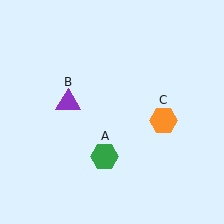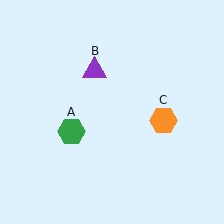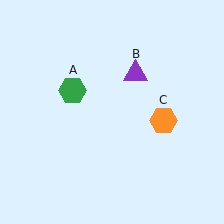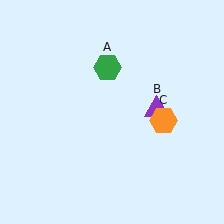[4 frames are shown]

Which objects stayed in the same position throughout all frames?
Orange hexagon (object C) remained stationary.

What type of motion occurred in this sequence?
The green hexagon (object A), purple triangle (object B) rotated clockwise around the center of the scene.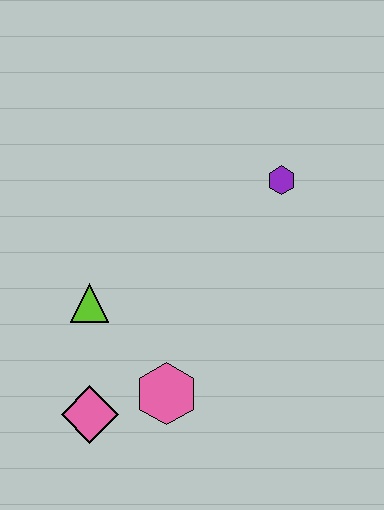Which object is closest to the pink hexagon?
The pink diamond is closest to the pink hexagon.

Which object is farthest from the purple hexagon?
The pink diamond is farthest from the purple hexagon.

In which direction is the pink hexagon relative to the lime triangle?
The pink hexagon is below the lime triangle.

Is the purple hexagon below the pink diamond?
No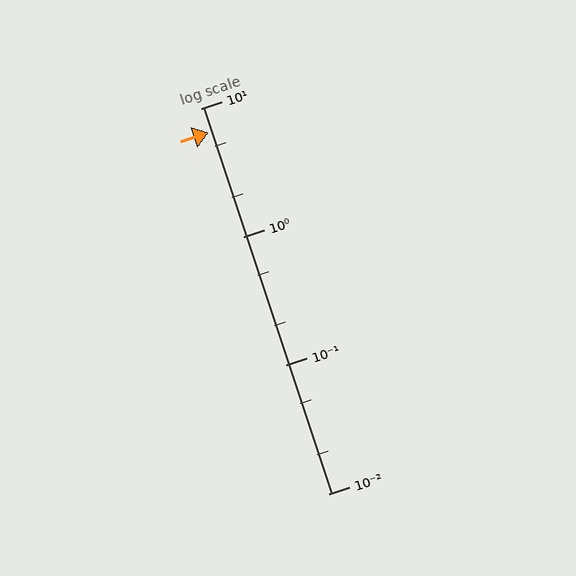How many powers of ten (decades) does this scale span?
The scale spans 3 decades, from 0.01 to 10.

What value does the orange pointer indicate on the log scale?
The pointer indicates approximately 6.5.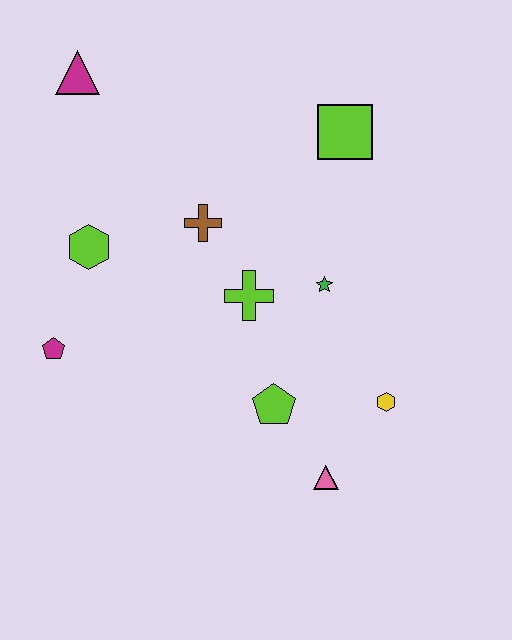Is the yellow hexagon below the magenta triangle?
Yes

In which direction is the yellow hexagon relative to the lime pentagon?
The yellow hexagon is to the right of the lime pentagon.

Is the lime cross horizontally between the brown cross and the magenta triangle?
No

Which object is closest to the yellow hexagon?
The pink triangle is closest to the yellow hexagon.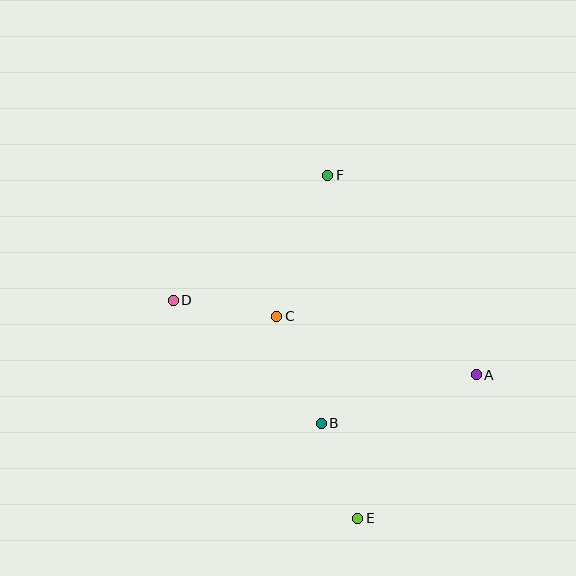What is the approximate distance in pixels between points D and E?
The distance between D and E is approximately 286 pixels.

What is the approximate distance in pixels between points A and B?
The distance between A and B is approximately 163 pixels.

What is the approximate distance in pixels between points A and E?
The distance between A and E is approximately 186 pixels.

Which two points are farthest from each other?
Points E and F are farthest from each other.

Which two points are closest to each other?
Points B and E are closest to each other.